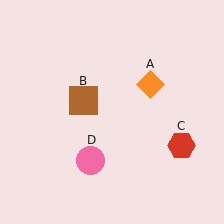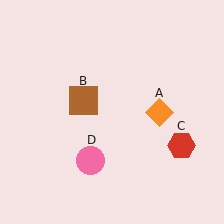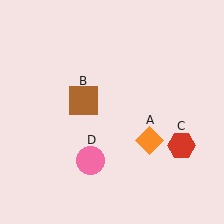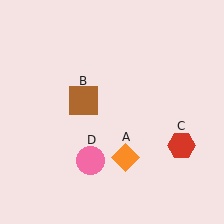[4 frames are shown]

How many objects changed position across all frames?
1 object changed position: orange diamond (object A).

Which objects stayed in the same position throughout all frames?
Brown square (object B) and red hexagon (object C) and pink circle (object D) remained stationary.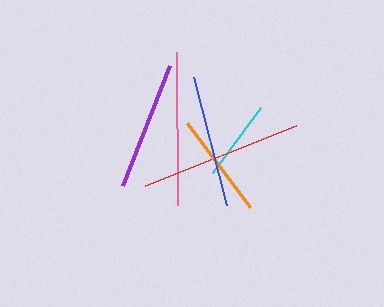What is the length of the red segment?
The red segment is approximately 162 pixels long.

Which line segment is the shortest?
The cyan line is the shortest at approximately 81 pixels.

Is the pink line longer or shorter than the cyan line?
The pink line is longer than the cyan line.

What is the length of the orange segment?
The orange segment is approximately 105 pixels long.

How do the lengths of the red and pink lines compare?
The red and pink lines are approximately the same length.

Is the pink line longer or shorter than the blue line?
The pink line is longer than the blue line.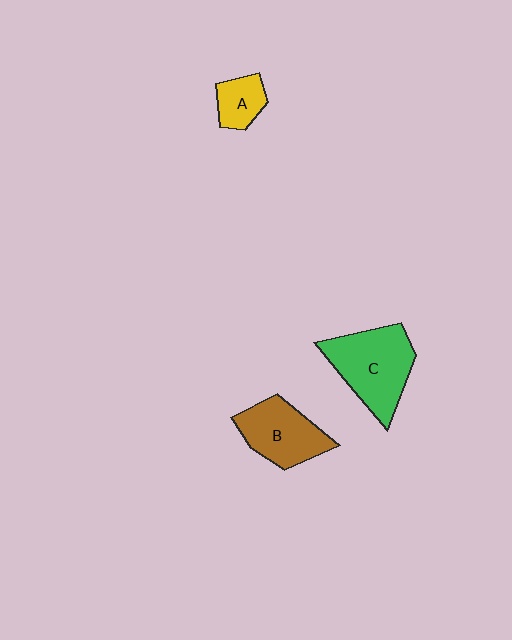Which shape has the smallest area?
Shape A (yellow).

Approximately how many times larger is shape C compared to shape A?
Approximately 2.5 times.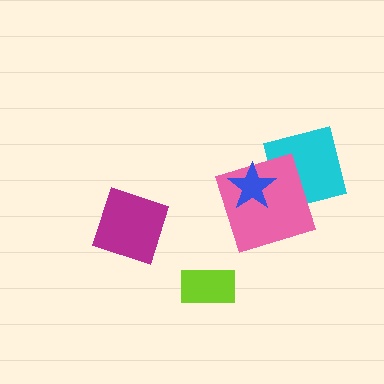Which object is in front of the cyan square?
The pink square is in front of the cyan square.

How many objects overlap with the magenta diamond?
0 objects overlap with the magenta diamond.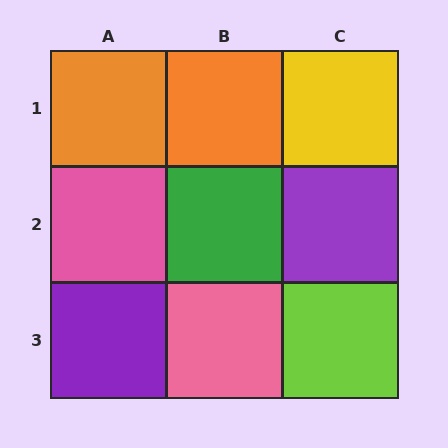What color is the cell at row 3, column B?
Pink.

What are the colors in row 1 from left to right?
Orange, orange, yellow.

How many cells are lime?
1 cell is lime.